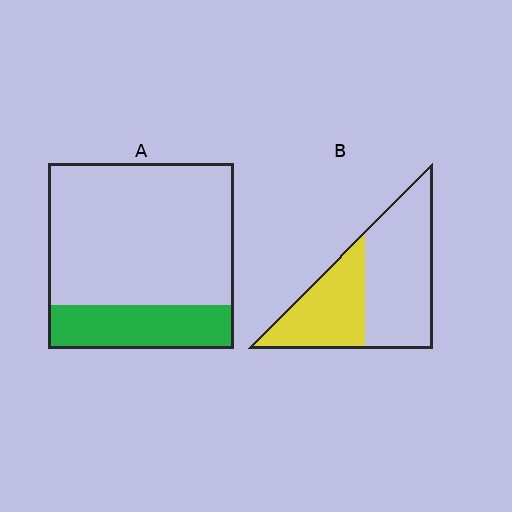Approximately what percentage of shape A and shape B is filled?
A is approximately 25% and B is approximately 40%.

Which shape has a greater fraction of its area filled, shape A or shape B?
Shape B.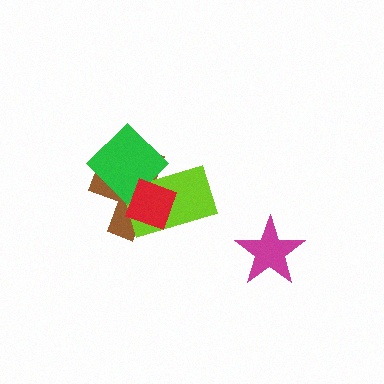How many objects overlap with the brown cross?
3 objects overlap with the brown cross.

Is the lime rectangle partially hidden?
Yes, it is partially covered by another shape.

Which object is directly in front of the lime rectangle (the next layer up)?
The green diamond is directly in front of the lime rectangle.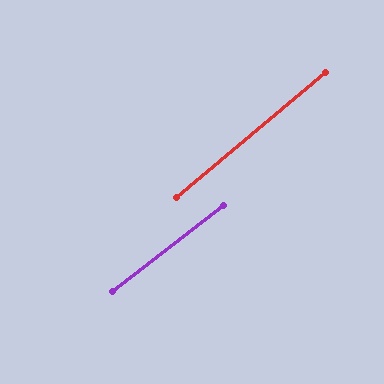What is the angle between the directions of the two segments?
Approximately 2 degrees.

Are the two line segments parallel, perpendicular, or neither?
Parallel — their directions differ by only 1.9°.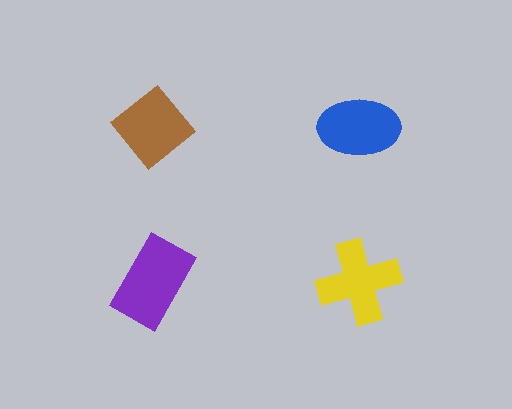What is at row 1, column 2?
A blue ellipse.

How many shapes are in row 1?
2 shapes.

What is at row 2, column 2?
A yellow cross.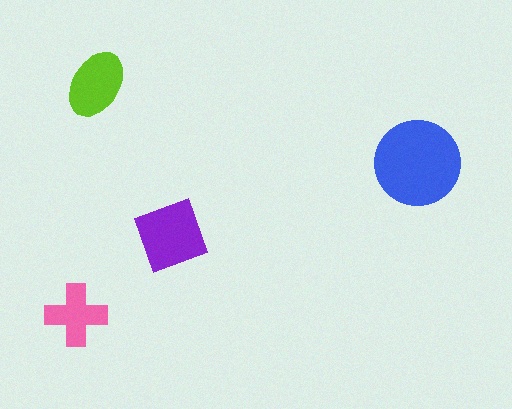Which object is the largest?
The blue circle.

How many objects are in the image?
There are 4 objects in the image.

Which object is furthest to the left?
The pink cross is leftmost.